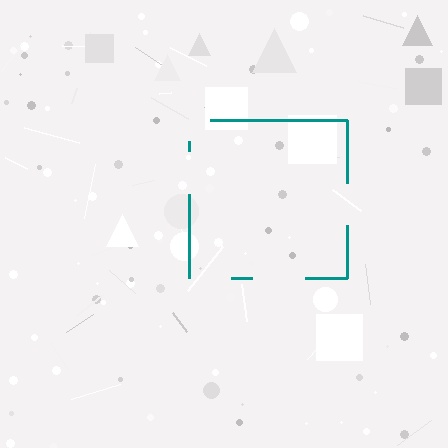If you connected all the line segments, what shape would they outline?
They would outline a square.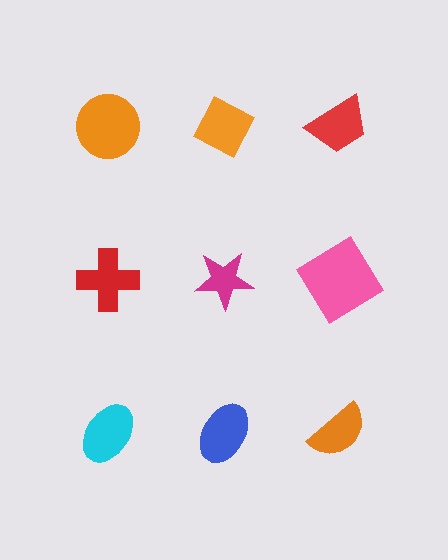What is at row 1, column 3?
A red trapezoid.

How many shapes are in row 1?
3 shapes.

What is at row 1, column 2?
An orange diamond.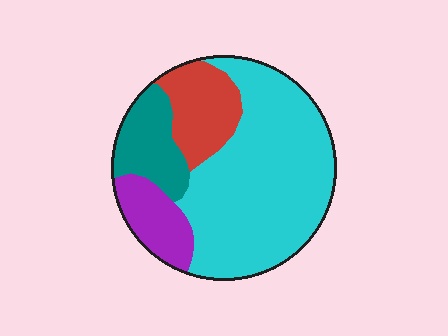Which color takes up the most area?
Cyan, at roughly 60%.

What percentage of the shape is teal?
Teal takes up less than a quarter of the shape.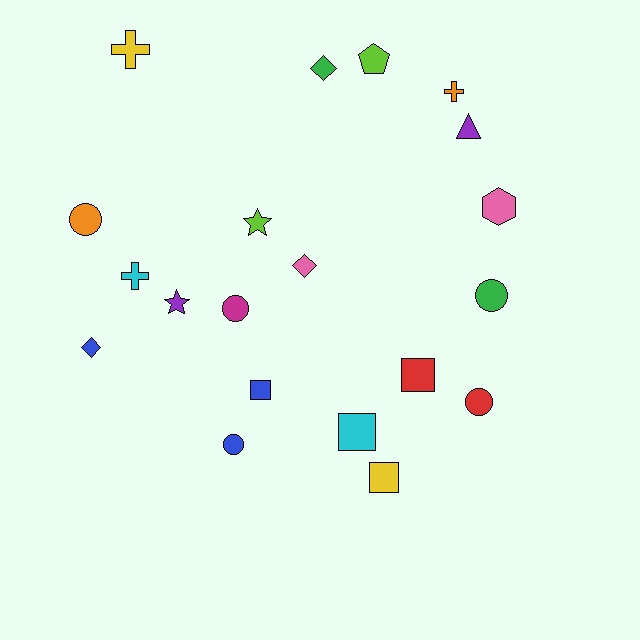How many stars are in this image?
There are 2 stars.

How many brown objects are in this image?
There are no brown objects.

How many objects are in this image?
There are 20 objects.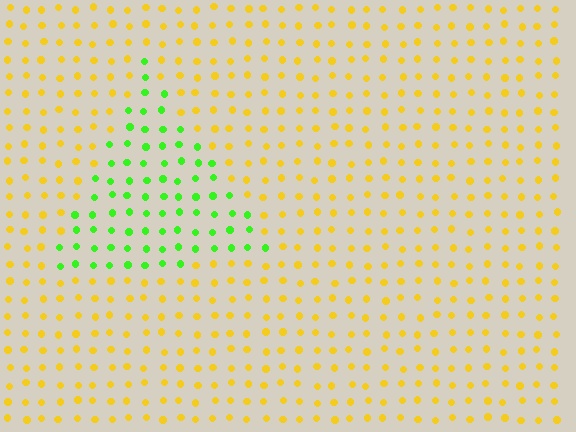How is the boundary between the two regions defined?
The boundary is defined purely by a slight shift in hue (about 65 degrees). Spacing, size, and orientation are identical on both sides.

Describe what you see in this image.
The image is filled with small yellow elements in a uniform arrangement. A triangle-shaped region is visible where the elements are tinted to a slightly different hue, forming a subtle color boundary.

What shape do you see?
I see a triangle.